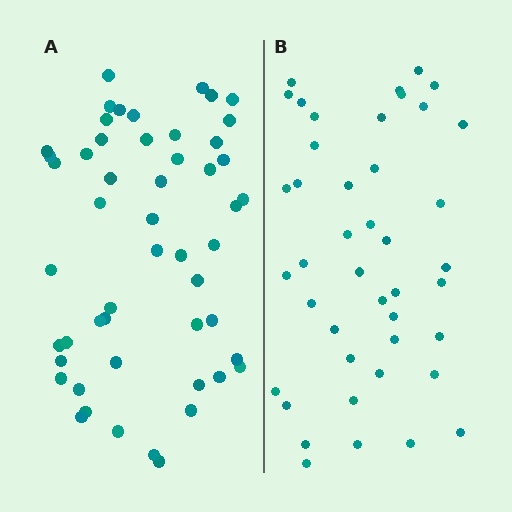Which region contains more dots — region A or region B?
Region A (the left region) has more dots.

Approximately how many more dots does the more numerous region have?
Region A has roughly 8 or so more dots than region B.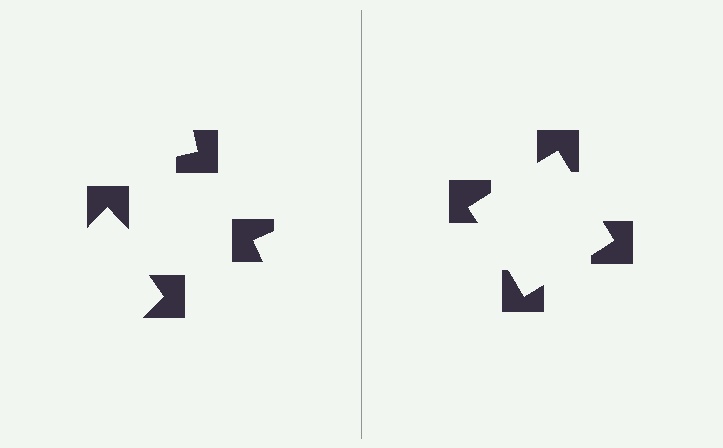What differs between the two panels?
The notched squares are positioned identically on both sides; only the wedge orientations differ. On the right they align to a square; on the left they are misaligned.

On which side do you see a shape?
An illusory square appears on the right side. On the left side the wedge cuts are rotated, so no coherent shape forms.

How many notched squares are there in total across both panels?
8 — 4 on each side.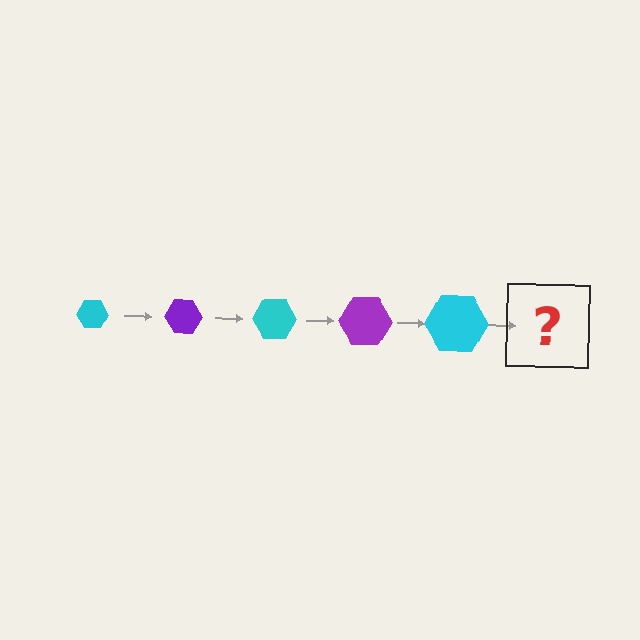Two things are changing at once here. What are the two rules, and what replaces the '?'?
The two rules are that the hexagon grows larger each step and the color cycles through cyan and purple. The '?' should be a purple hexagon, larger than the previous one.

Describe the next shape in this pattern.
It should be a purple hexagon, larger than the previous one.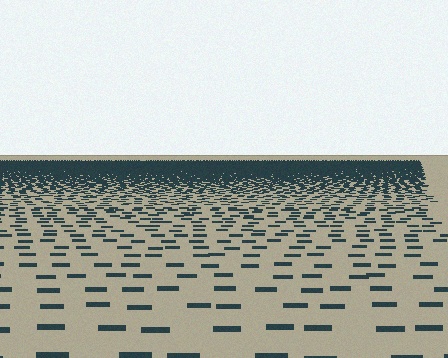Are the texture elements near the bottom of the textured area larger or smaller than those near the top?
Larger. Near the bottom, elements are closer to the viewer and appear at a bigger on-screen size.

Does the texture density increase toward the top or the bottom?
Density increases toward the top.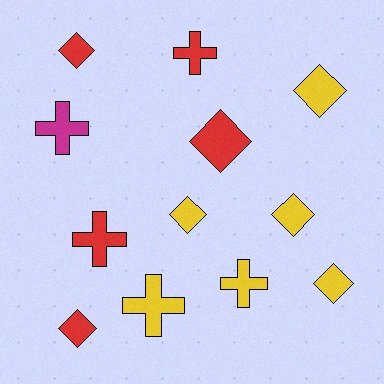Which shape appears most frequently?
Diamond, with 7 objects.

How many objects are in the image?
There are 12 objects.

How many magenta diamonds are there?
There are no magenta diamonds.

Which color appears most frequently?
Yellow, with 6 objects.